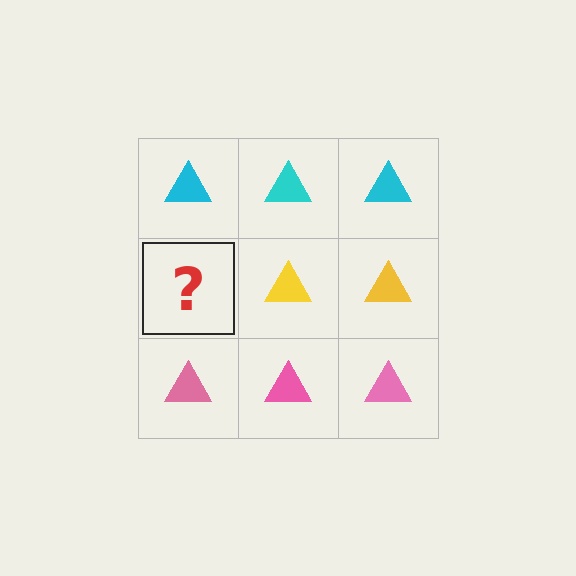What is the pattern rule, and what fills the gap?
The rule is that each row has a consistent color. The gap should be filled with a yellow triangle.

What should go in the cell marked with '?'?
The missing cell should contain a yellow triangle.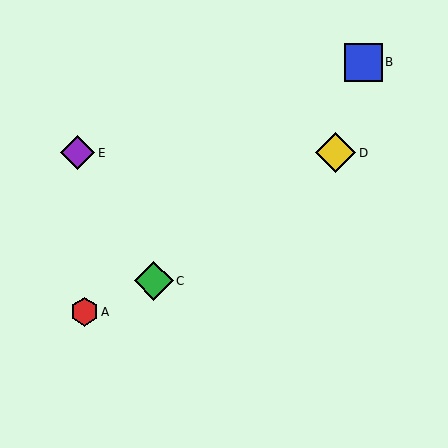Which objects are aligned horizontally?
Objects D, E are aligned horizontally.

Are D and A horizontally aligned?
No, D is at y≈153 and A is at y≈312.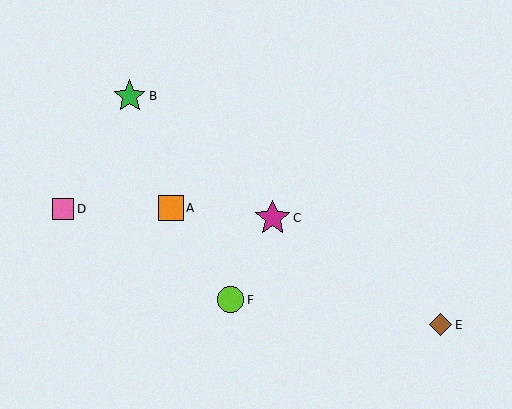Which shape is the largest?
The magenta star (labeled C) is the largest.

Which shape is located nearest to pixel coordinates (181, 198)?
The orange square (labeled A) at (171, 208) is nearest to that location.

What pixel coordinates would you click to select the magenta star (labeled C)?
Click at (273, 218) to select the magenta star C.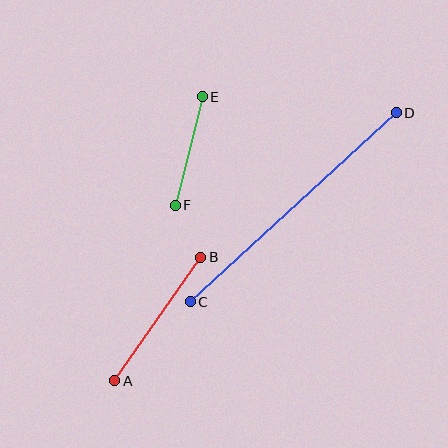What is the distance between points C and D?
The distance is approximately 280 pixels.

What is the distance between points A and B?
The distance is approximately 151 pixels.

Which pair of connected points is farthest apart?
Points C and D are farthest apart.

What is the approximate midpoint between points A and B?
The midpoint is at approximately (158, 319) pixels.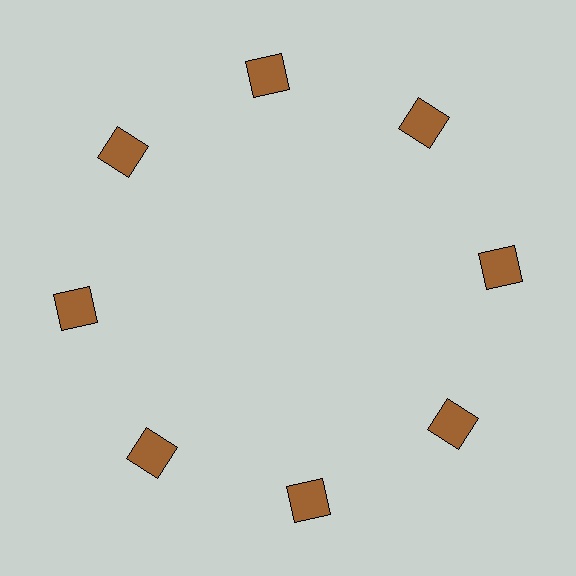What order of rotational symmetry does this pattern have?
This pattern has 8-fold rotational symmetry.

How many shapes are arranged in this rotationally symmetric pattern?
There are 8 shapes, arranged in 8 groups of 1.